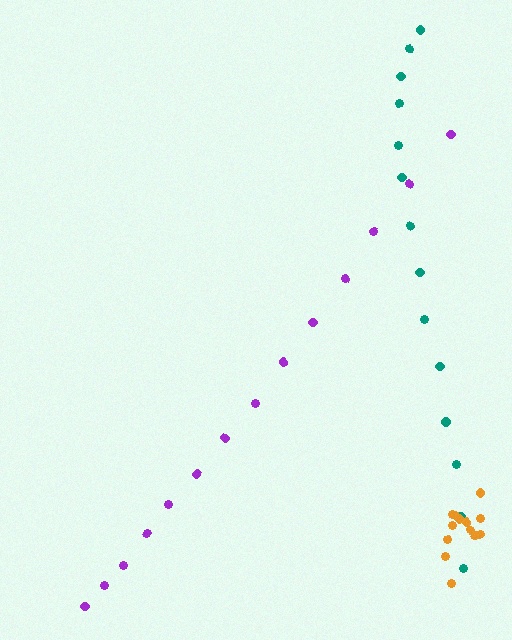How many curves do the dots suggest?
There are 3 distinct paths.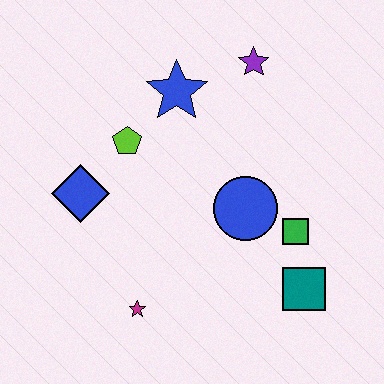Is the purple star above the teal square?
Yes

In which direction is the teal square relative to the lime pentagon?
The teal square is to the right of the lime pentagon.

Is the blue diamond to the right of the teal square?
No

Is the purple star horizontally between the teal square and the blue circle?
Yes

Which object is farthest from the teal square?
The blue diamond is farthest from the teal square.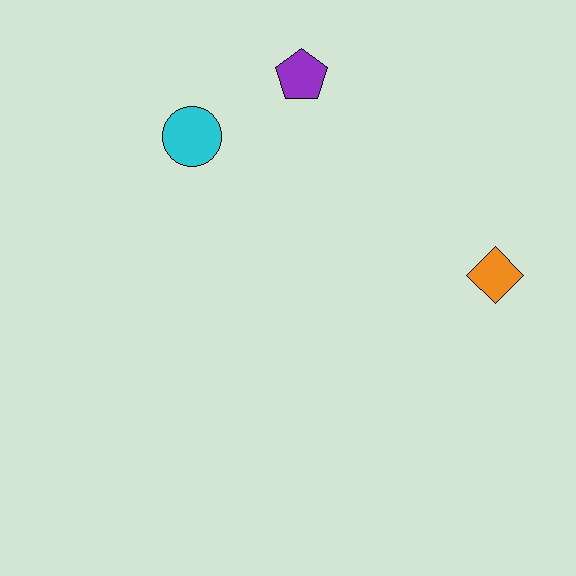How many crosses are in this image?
There are no crosses.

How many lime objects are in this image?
There are no lime objects.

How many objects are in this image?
There are 3 objects.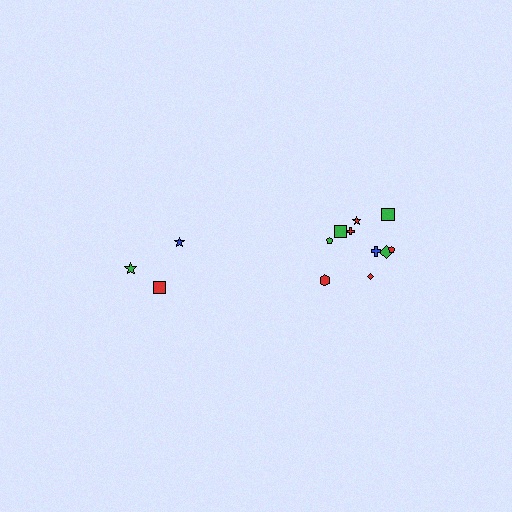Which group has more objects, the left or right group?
The right group.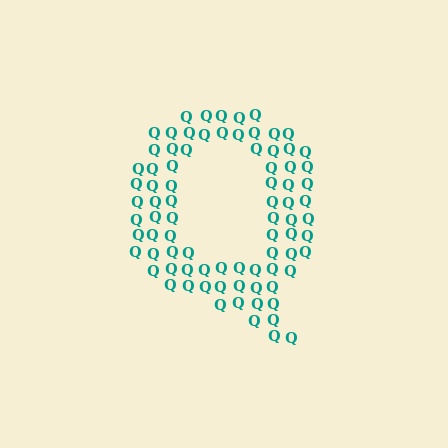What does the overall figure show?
The overall figure shows the letter Q.